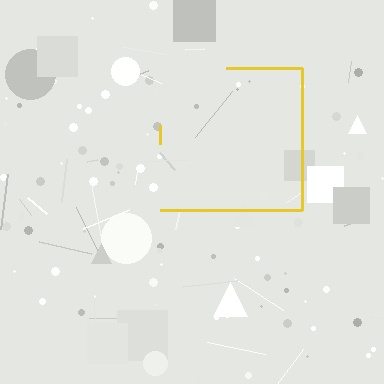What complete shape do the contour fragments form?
The contour fragments form a square.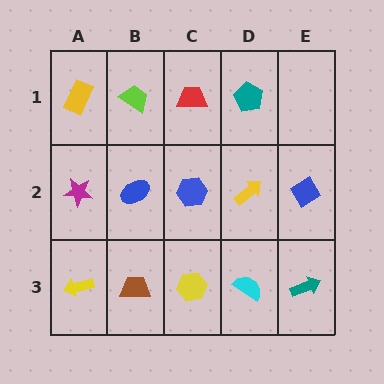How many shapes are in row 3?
5 shapes.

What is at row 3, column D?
A cyan semicircle.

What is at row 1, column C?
A red trapezoid.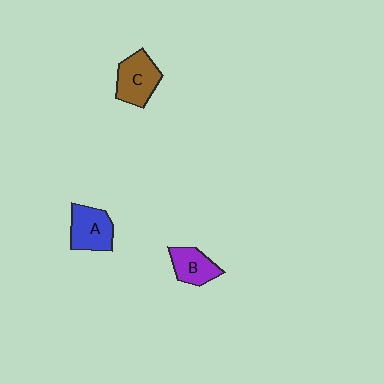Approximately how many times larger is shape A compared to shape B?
Approximately 1.2 times.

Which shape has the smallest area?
Shape B (purple).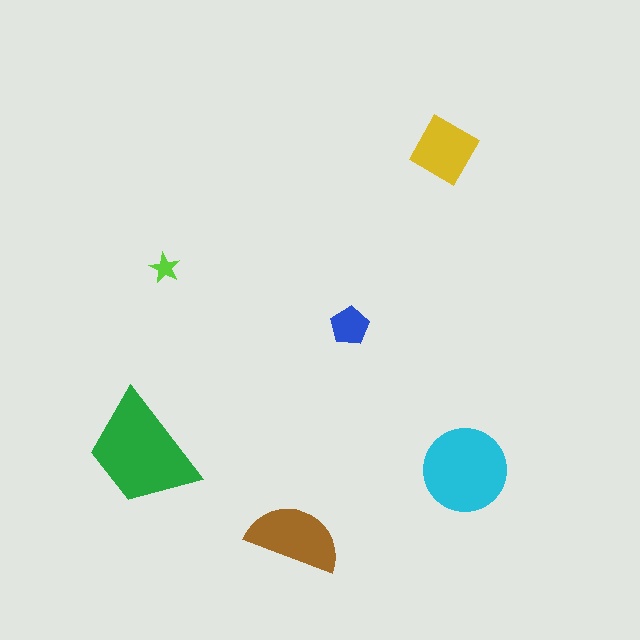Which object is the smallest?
The lime star.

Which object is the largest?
The green trapezoid.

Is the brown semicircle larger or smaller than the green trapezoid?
Smaller.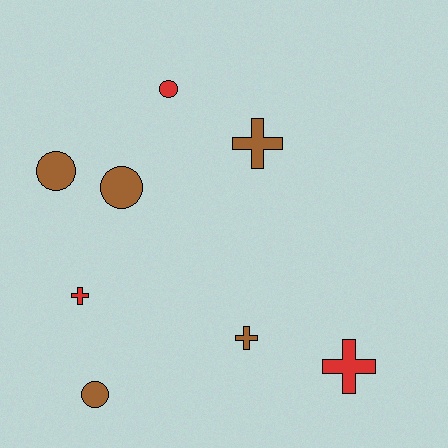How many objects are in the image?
There are 8 objects.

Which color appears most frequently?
Brown, with 5 objects.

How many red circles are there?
There is 1 red circle.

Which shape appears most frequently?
Circle, with 4 objects.